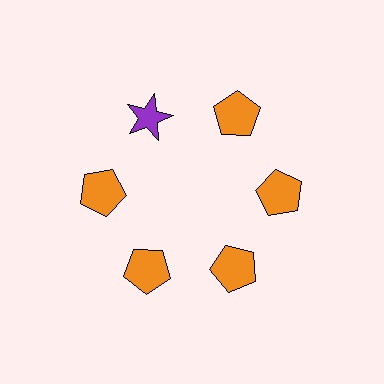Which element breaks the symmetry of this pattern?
The purple star at roughly the 11 o'clock position breaks the symmetry. All other shapes are orange pentagons.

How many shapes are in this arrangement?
There are 6 shapes arranged in a ring pattern.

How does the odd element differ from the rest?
It differs in both color (purple instead of orange) and shape (star instead of pentagon).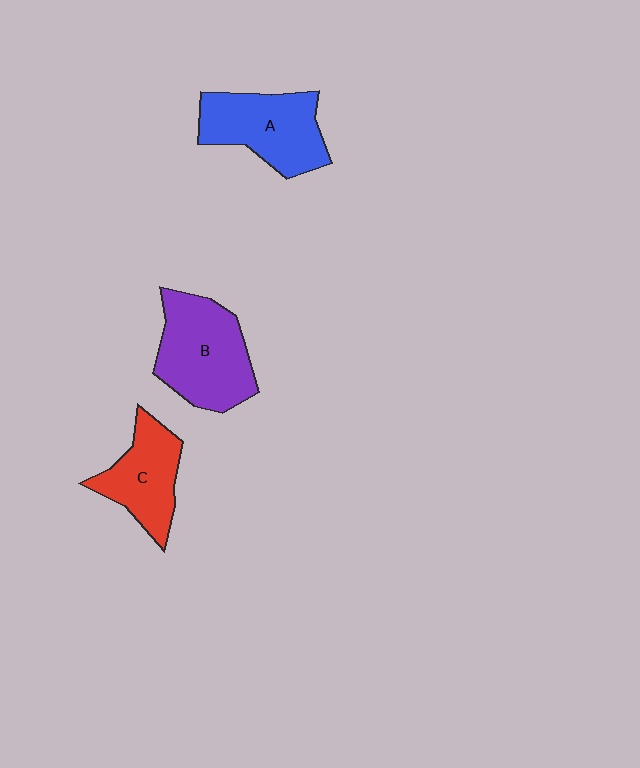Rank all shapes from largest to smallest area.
From largest to smallest: B (purple), A (blue), C (red).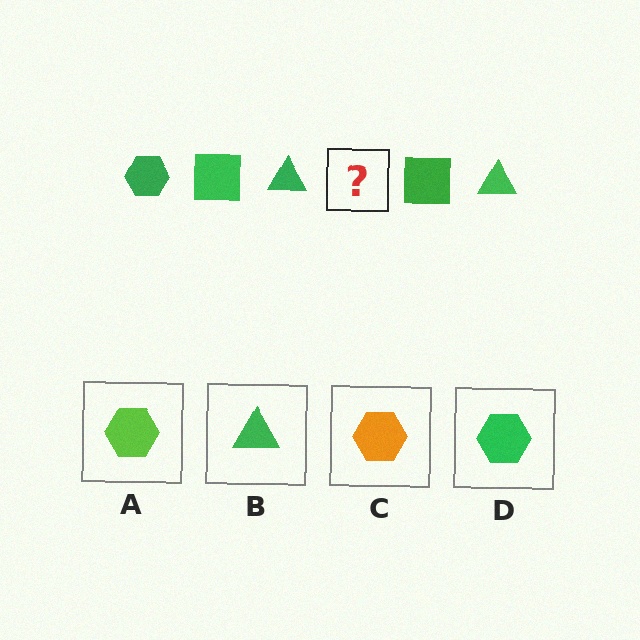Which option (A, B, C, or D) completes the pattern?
D.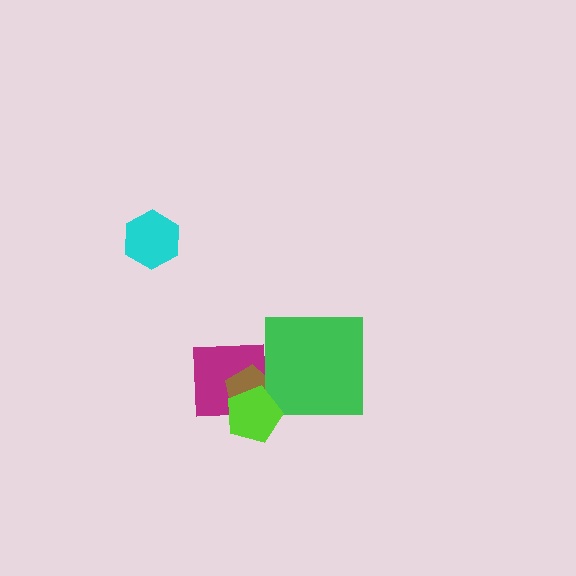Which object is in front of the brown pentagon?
The lime pentagon is in front of the brown pentagon.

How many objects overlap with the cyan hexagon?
0 objects overlap with the cyan hexagon.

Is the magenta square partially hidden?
Yes, it is partially covered by another shape.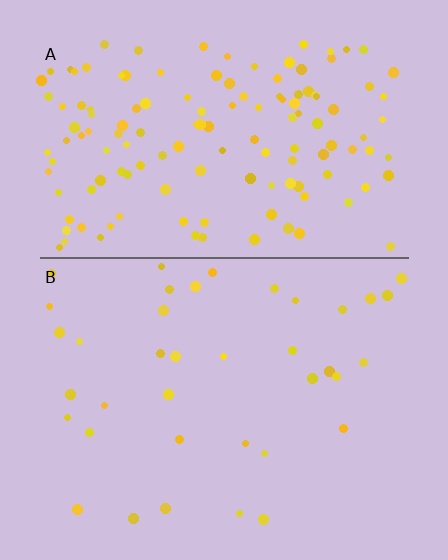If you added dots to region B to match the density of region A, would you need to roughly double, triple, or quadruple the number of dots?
Approximately quadruple.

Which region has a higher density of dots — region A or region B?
A (the top).